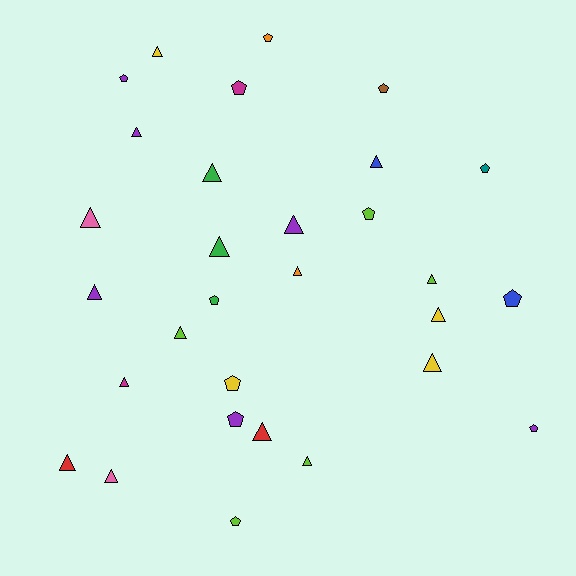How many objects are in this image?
There are 30 objects.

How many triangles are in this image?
There are 18 triangles.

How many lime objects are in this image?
There are 5 lime objects.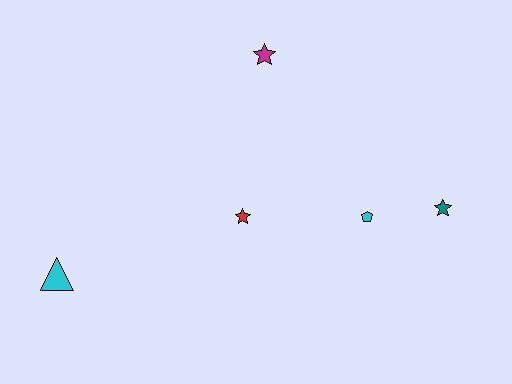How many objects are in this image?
There are 5 objects.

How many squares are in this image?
There are no squares.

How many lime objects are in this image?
There are no lime objects.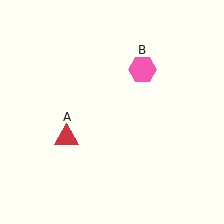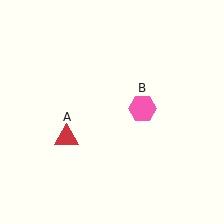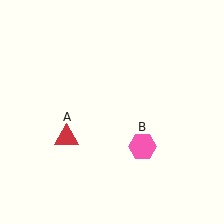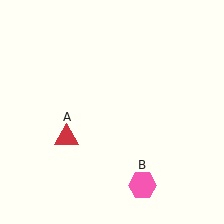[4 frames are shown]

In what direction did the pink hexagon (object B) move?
The pink hexagon (object B) moved down.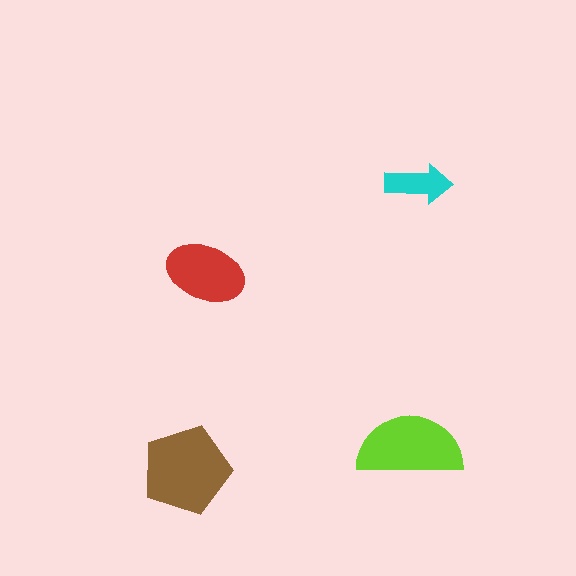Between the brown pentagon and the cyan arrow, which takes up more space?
The brown pentagon.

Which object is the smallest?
The cyan arrow.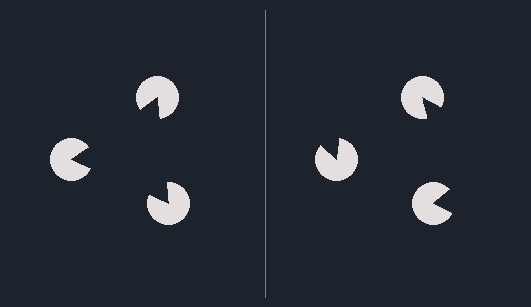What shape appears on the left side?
An illusory triangle.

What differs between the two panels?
The pac-man discs are positioned identically on both sides; only the wedge orientations differ. On the left they align to a triangle; on the right they are misaligned.